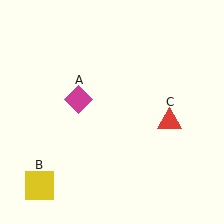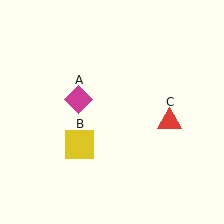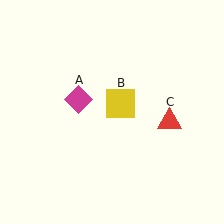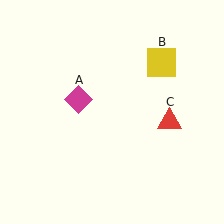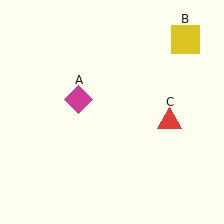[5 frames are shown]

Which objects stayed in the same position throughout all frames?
Magenta diamond (object A) and red triangle (object C) remained stationary.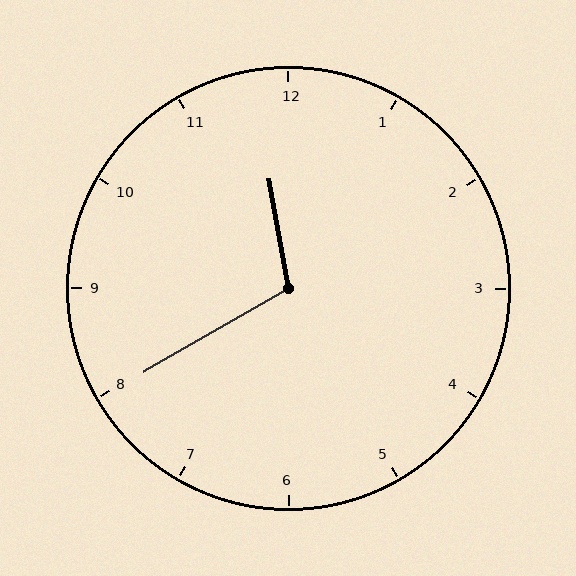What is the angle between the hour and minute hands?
Approximately 110 degrees.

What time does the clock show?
11:40.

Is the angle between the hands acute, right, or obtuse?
It is obtuse.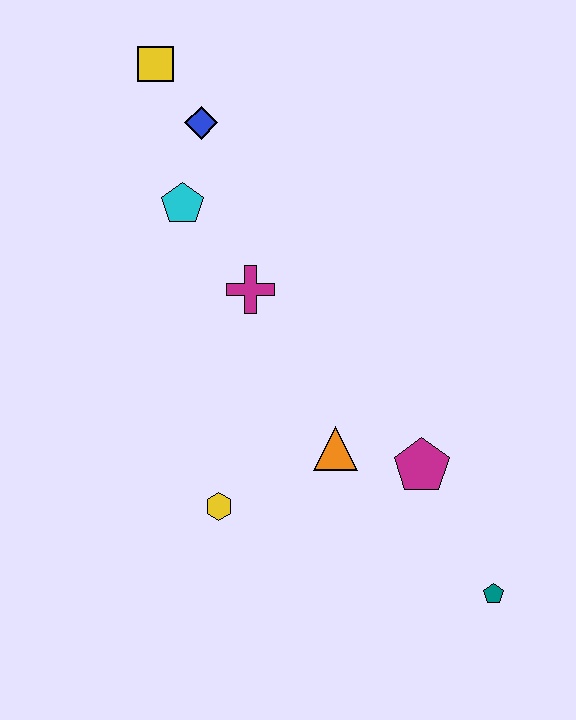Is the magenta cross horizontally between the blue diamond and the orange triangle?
Yes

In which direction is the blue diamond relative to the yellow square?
The blue diamond is below the yellow square.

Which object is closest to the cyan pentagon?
The blue diamond is closest to the cyan pentagon.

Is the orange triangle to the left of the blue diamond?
No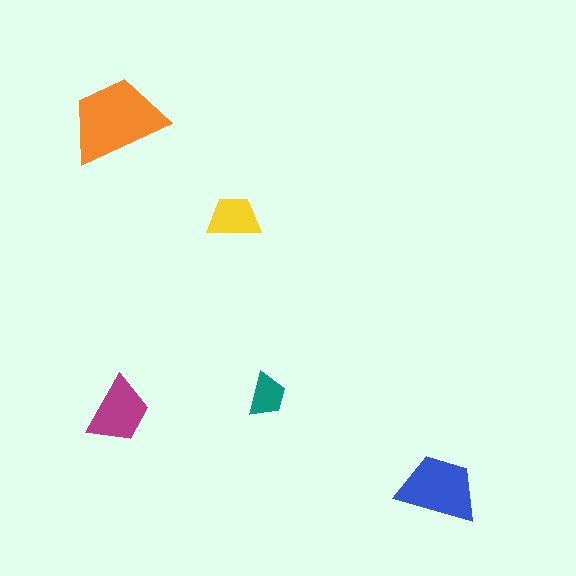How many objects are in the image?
There are 5 objects in the image.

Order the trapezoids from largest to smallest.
the orange one, the blue one, the magenta one, the yellow one, the teal one.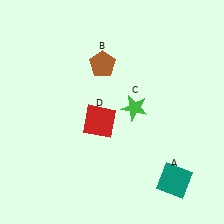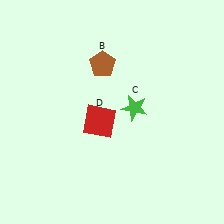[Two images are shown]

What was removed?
The teal square (A) was removed in Image 2.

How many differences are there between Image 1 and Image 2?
There is 1 difference between the two images.